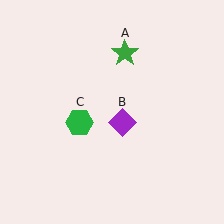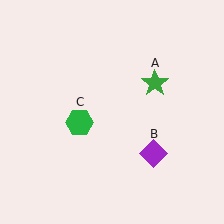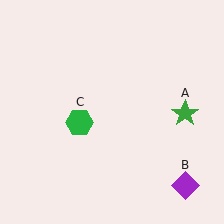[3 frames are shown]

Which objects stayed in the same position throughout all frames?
Green hexagon (object C) remained stationary.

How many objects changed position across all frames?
2 objects changed position: green star (object A), purple diamond (object B).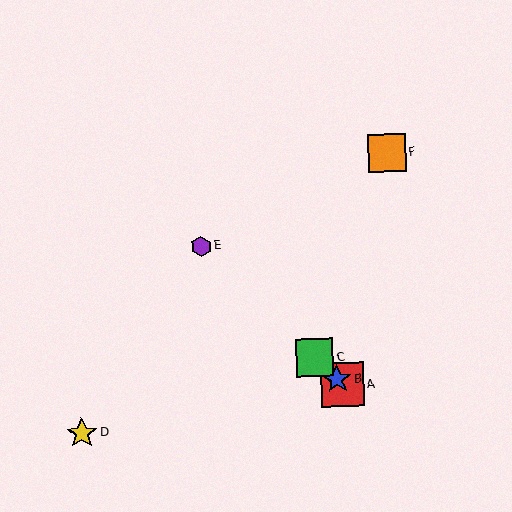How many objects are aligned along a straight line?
4 objects (A, B, C, E) are aligned along a straight line.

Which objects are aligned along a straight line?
Objects A, B, C, E are aligned along a straight line.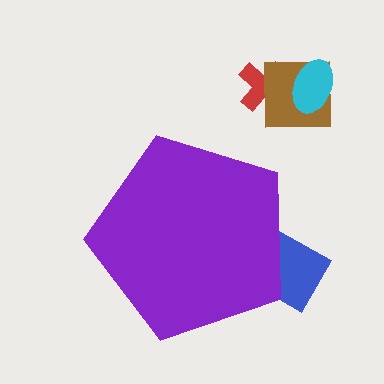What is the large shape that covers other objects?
A purple pentagon.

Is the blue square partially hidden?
Yes, the blue square is partially hidden behind the purple pentagon.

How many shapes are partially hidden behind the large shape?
1 shape is partially hidden.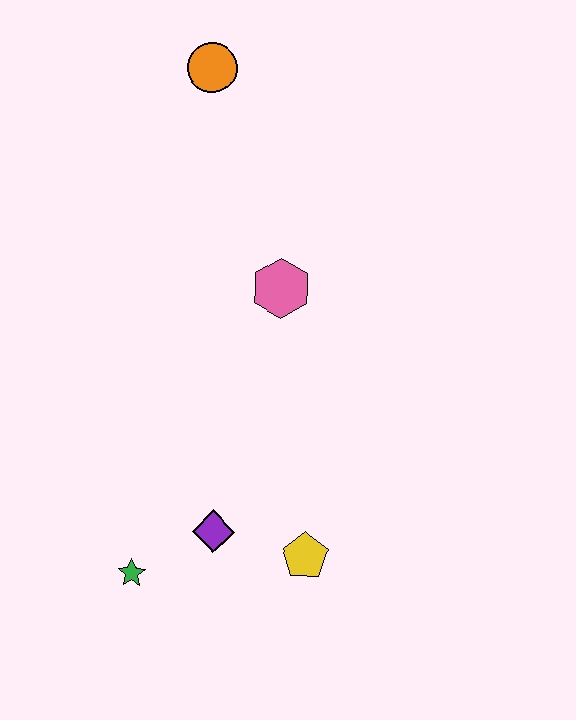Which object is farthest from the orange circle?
The green star is farthest from the orange circle.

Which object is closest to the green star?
The purple diamond is closest to the green star.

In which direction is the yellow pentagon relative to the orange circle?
The yellow pentagon is below the orange circle.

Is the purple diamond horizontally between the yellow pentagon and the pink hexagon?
No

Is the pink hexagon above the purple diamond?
Yes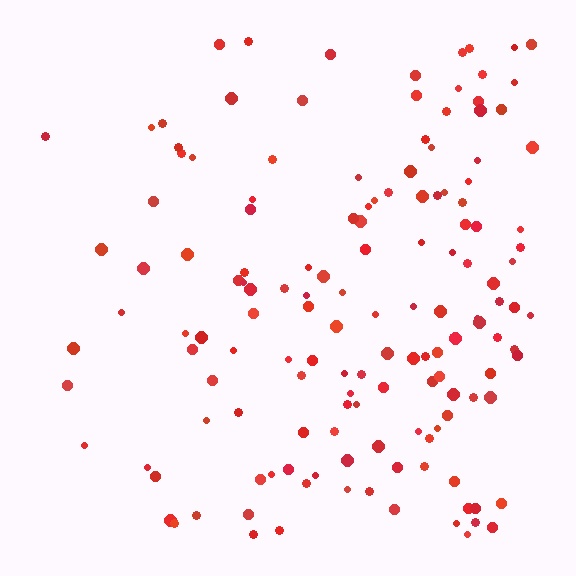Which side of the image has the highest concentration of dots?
The right.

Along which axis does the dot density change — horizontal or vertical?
Horizontal.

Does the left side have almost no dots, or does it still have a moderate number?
Still a moderate number, just noticeably fewer than the right.